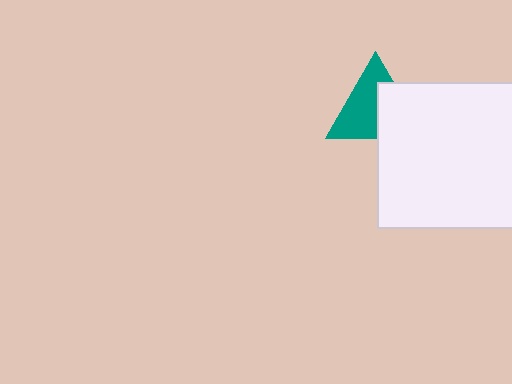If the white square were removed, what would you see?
You would see the complete teal triangle.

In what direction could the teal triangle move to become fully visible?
The teal triangle could move toward the upper-left. That would shift it out from behind the white square entirely.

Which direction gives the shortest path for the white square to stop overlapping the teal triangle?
Moving toward the lower-right gives the shortest separation.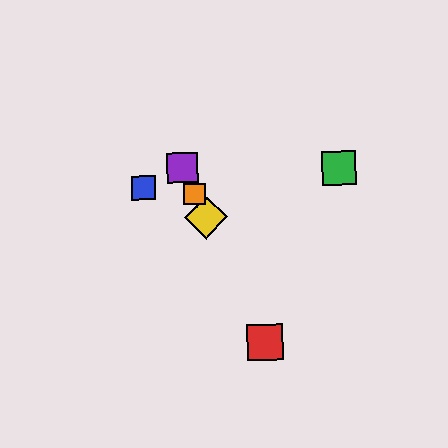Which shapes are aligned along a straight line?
The red square, the yellow diamond, the purple square, the orange square are aligned along a straight line.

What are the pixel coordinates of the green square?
The green square is at (339, 169).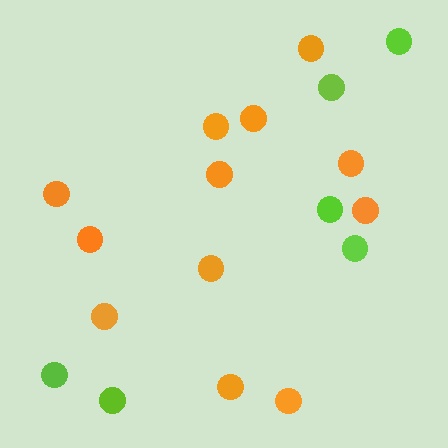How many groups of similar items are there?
There are 2 groups: one group of orange circles (12) and one group of lime circles (6).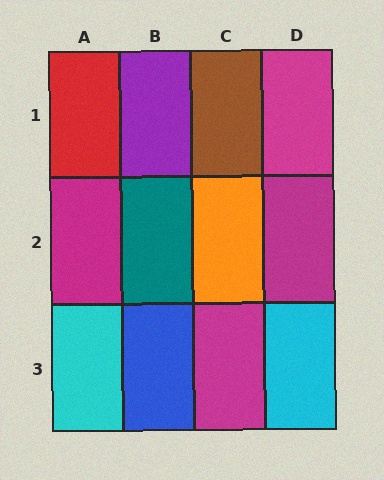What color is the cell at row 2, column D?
Magenta.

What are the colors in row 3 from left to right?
Cyan, blue, magenta, cyan.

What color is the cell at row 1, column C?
Brown.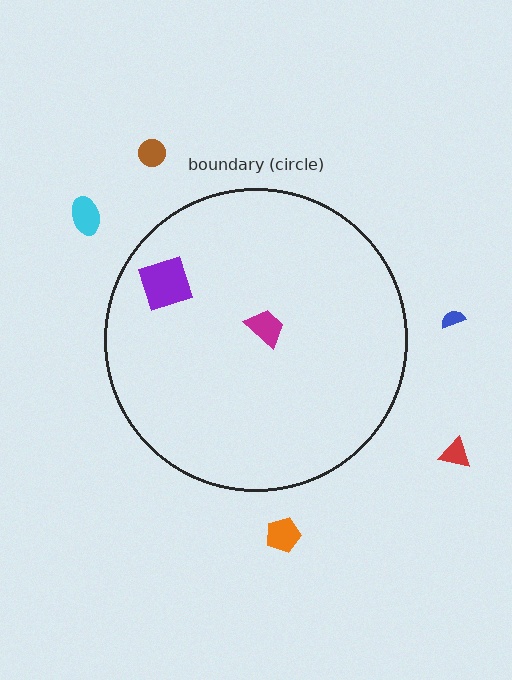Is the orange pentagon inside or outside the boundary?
Outside.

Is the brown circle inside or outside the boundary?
Outside.